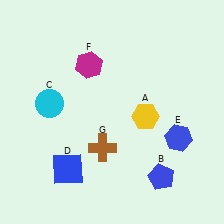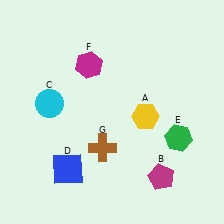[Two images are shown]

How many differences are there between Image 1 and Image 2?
There are 2 differences between the two images.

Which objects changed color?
B changed from blue to magenta. E changed from blue to green.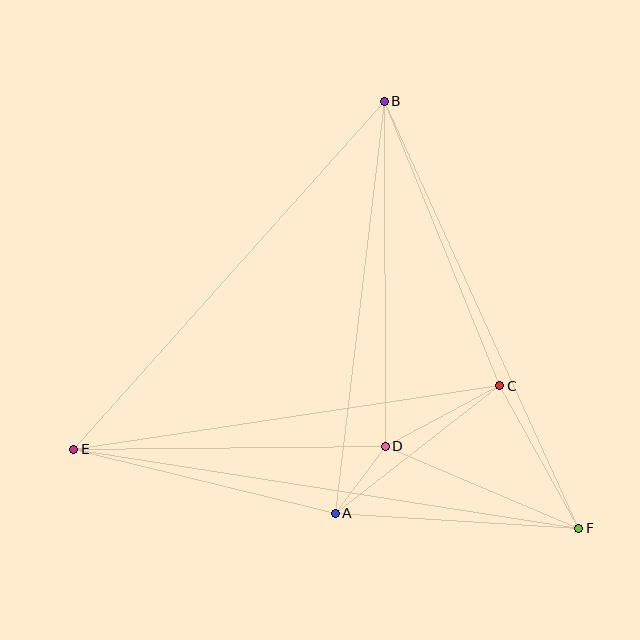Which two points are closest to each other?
Points A and D are closest to each other.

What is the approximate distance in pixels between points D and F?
The distance between D and F is approximately 210 pixels.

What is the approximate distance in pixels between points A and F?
The distance between A and F is approximately 244 pixels.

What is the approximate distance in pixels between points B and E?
The distance between B and E is approximately 467 pixels.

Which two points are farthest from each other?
Points E and F are farthest from each other.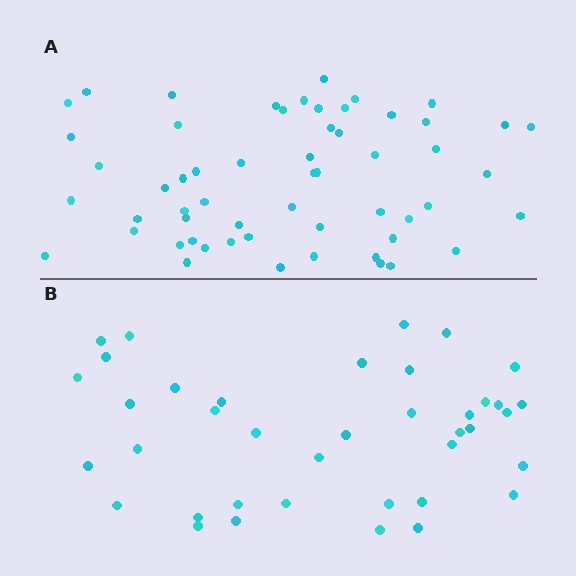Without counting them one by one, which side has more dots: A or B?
Region A (the top region) has more dots.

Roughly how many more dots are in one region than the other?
Region A has approximately 20 more dots than region B.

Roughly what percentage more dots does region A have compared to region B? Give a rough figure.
About 45% more.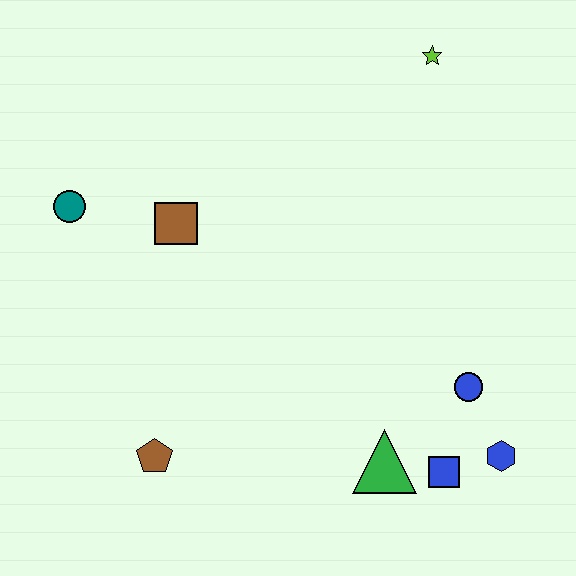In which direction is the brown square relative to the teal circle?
The brown square is to the right of the teal circle.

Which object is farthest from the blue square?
The teal circle is farthest from the blue square.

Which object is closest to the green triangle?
The blue square is closest to the green triangle.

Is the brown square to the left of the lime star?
Yes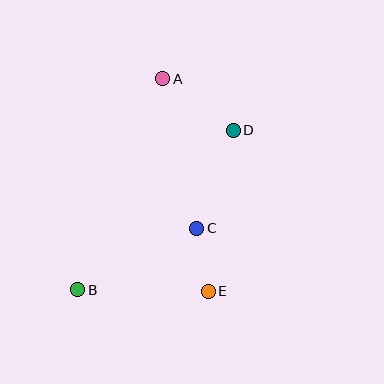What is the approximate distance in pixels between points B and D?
The distance between B and D is approximately 223 pixels.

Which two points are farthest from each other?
Points A and B are farthest from each other.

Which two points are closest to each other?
Points C and E are closest to each other.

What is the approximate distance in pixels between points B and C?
The distance between B and C is approximately 134 pixels.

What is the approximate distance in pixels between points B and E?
The distance between B and E is approximately 131 pixels.